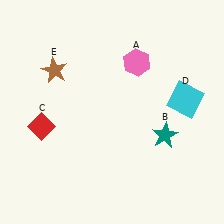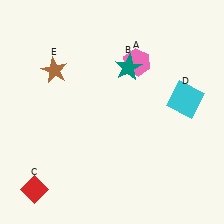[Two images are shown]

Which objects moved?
The objects that moved are: the teal star (B), the red diamond (C).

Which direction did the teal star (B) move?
The teal star (B) moved up.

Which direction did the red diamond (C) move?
The red diamond (C) moved down.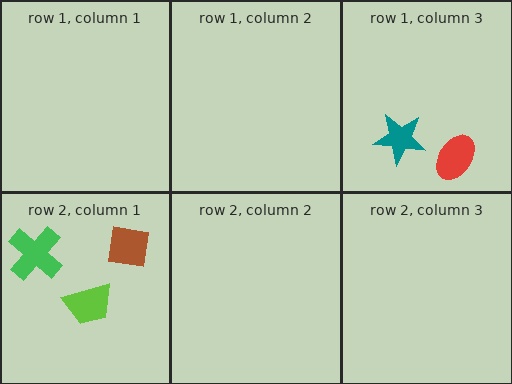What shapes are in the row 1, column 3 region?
The teal star, the red ellipse.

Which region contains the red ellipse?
The row 1, column 3 region.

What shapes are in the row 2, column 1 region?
The lime trapezoid, the green cross, the brown square.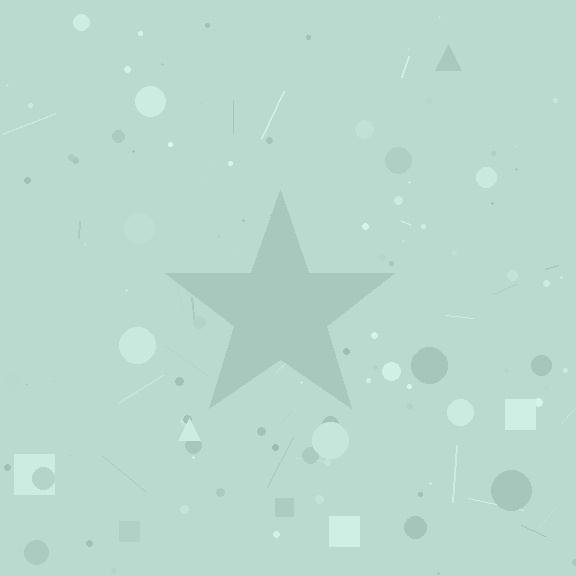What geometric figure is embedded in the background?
A star is embedded in the background.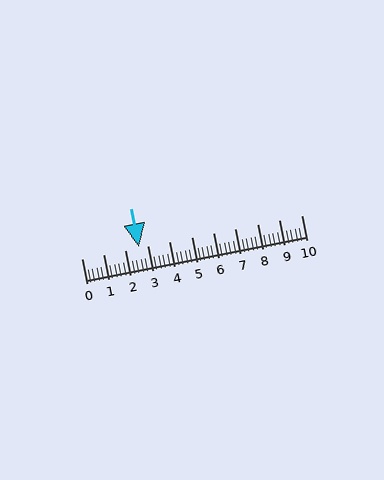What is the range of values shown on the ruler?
The ruler shows values from 0 to 10.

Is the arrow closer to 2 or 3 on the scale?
The arrow is closer to 3.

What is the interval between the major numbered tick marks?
The major tick marks are spaced 1 units apart.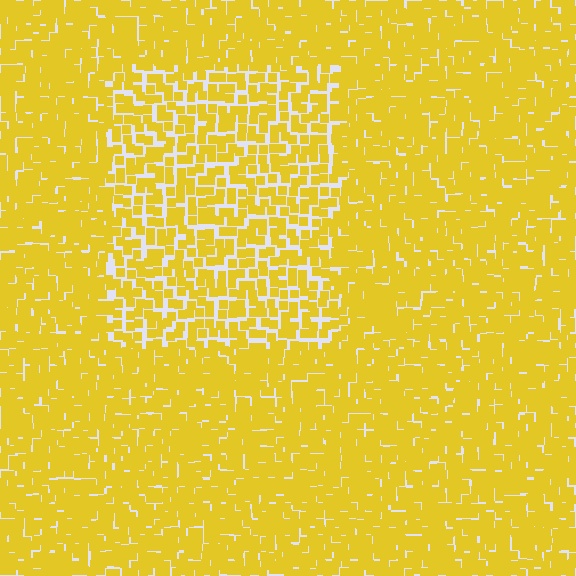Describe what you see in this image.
The image contains small yellow elements arranged at two different densities. A rectangle-shaped region is visible where the elements are less densely packed than the surrounding area.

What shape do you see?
I see a rectangle.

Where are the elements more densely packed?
The elements are more densely packed outside the rectangle boundary.